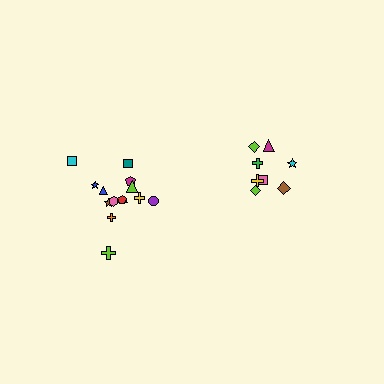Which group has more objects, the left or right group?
The left group.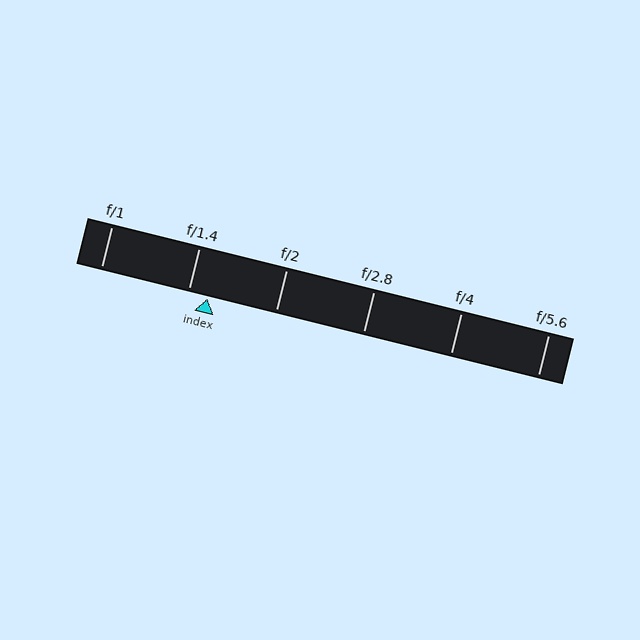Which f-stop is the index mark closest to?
The index mark is closest to f/1.4.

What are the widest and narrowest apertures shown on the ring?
The widest aperture shown is f/1 and the narrowest is f/5.6.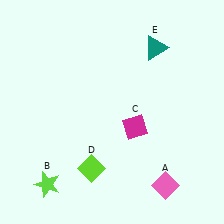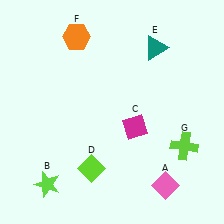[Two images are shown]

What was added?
An orange hexagon (F), a lime cross (G) were added in Image 2.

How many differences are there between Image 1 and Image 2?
There are 2 differences between the two images.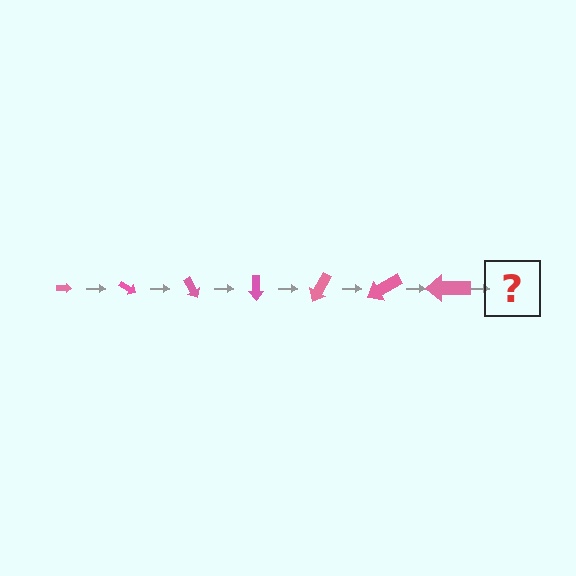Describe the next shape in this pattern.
It should be an arrow, larger than the previous one and rotated 210 degrees from the start.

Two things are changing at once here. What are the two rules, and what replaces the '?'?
The two rules are that the arrow grows larger each step and it rotates 30 degrees each step. The '?' should be an arrow, larger than the previous one and rotated 210 degrees from the start.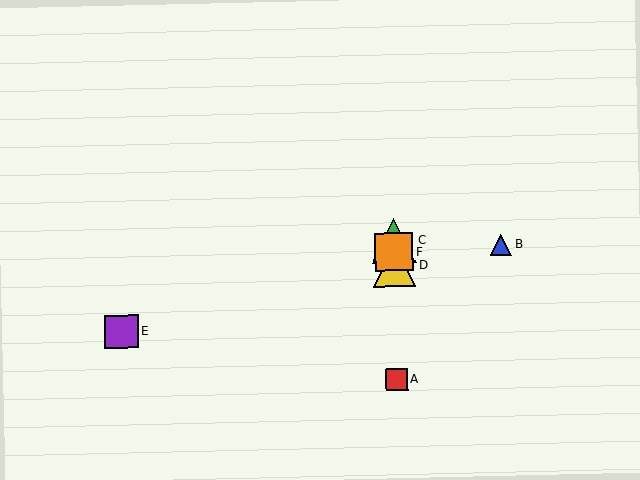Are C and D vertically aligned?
Yes, both are at x≈393.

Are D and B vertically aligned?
No, D is at x≈394 and B is at x≈501.